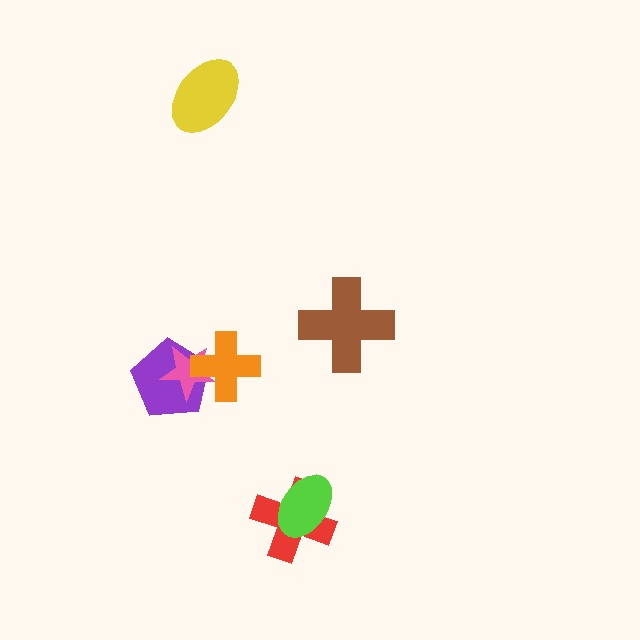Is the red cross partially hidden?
Yes, it is partially covered by another shape.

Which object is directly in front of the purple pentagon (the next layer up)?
The pink star is directly in front of the purple pentagon.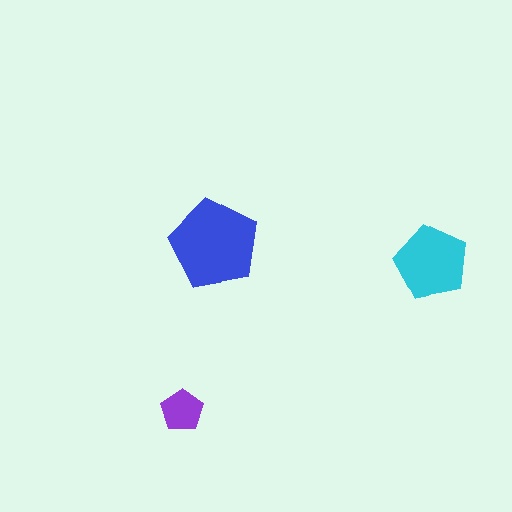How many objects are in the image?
There are 3 objects in the image.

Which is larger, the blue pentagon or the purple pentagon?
The blue one.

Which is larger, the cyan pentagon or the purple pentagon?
The cyan one.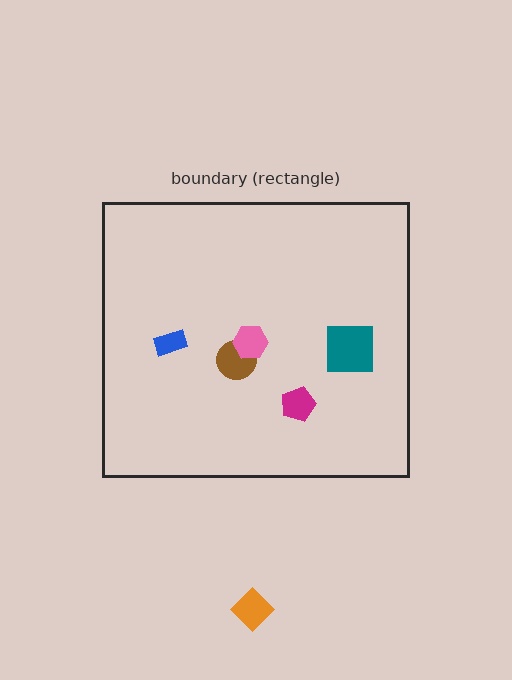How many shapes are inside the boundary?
5 inside, 1 outside.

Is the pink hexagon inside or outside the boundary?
Inside.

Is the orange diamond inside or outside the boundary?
Outside.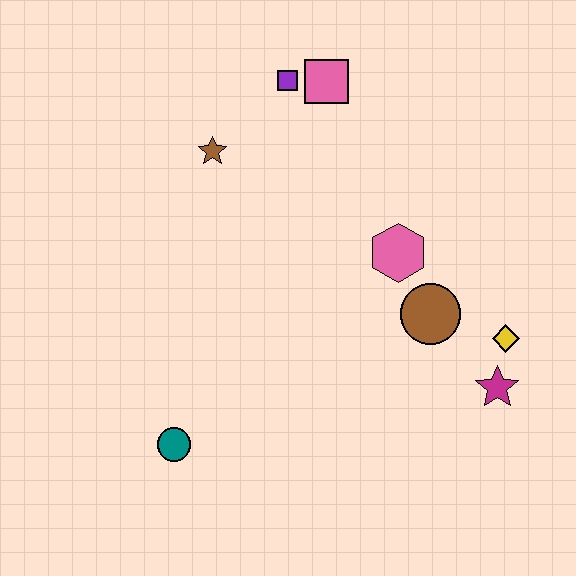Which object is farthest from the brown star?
The magenta star is farthest from the brown star.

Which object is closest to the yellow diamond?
The magenta star is closest to the yellow diamond.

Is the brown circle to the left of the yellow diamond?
Yes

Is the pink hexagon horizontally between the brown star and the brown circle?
Yes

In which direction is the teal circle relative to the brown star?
The teal circle is below the brown star.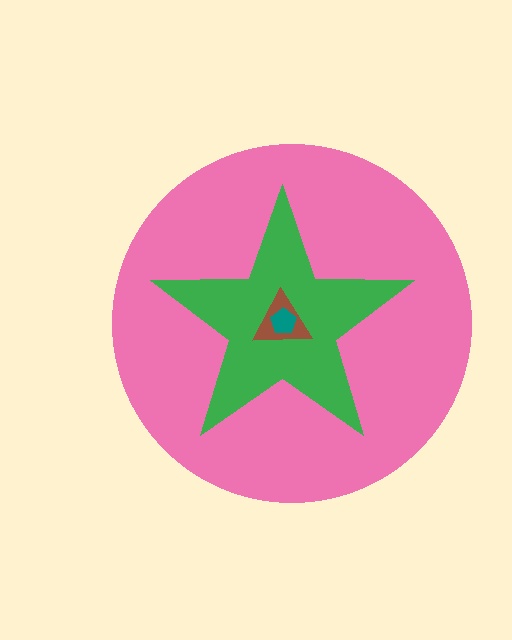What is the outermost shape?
The pink circle.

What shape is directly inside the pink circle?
The green star.